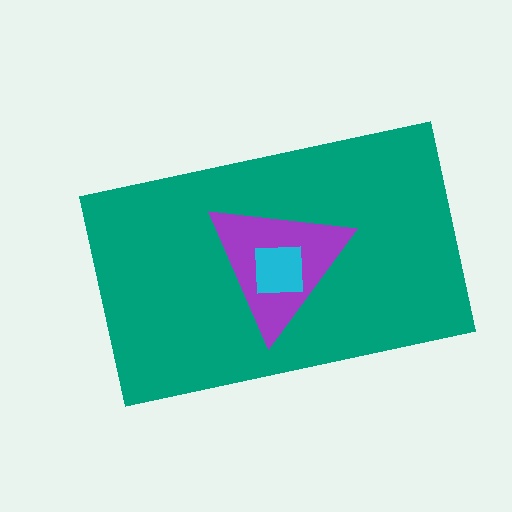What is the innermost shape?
The cyan square.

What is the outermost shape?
The teal rectangle.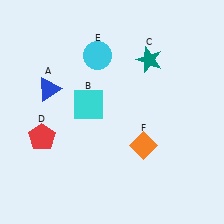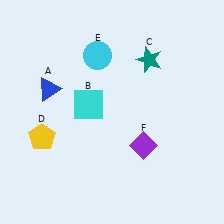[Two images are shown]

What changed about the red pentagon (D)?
In Image 1, D is red. In Image 2, it changed to yellow.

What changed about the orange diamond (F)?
In Image 1, F is orange. In Image 2, it changed to purple.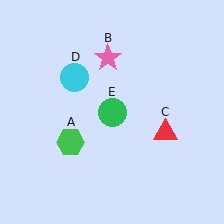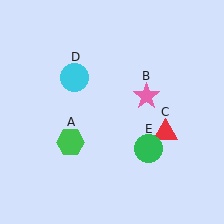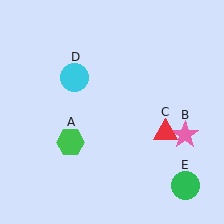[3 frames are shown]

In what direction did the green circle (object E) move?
The green circle (object E) moved down and to the right.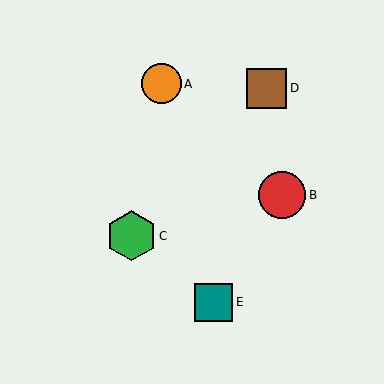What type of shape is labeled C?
Shape C is a green hexagon.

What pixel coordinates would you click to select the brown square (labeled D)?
Click at (266, 88) to select the brown square D.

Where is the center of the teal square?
The center of the teal square is at (214, 302).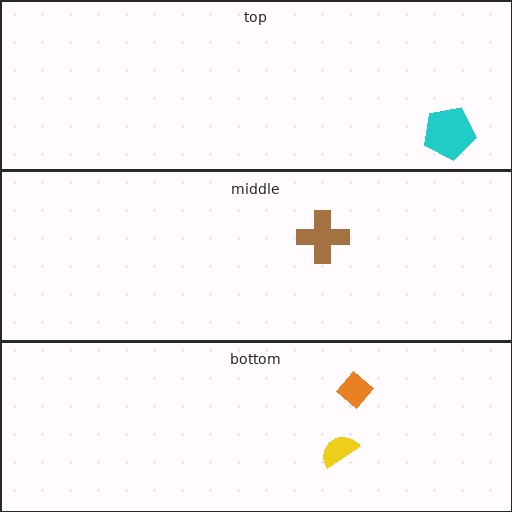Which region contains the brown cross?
The middle region.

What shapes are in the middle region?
The brown cross.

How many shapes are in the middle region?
1.